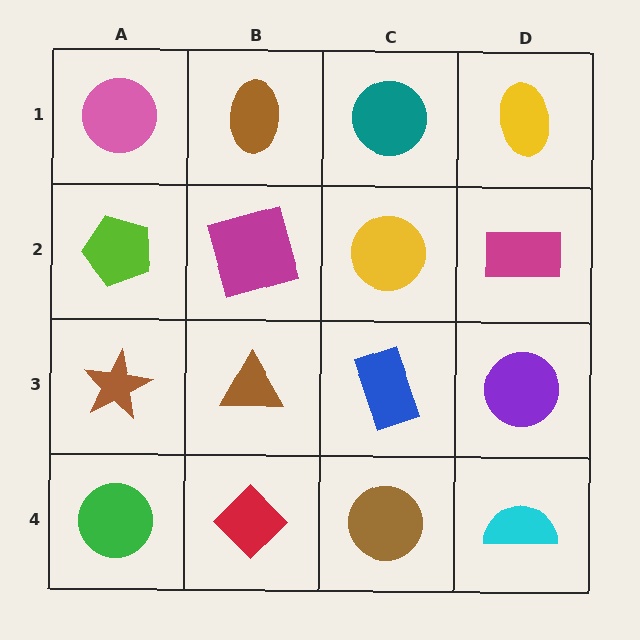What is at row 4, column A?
A green circle.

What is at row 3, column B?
A brown triangle.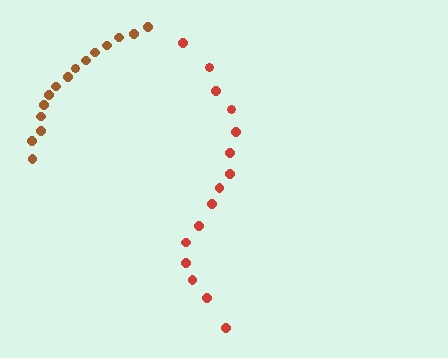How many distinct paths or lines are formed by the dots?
There are 2 distinct paths.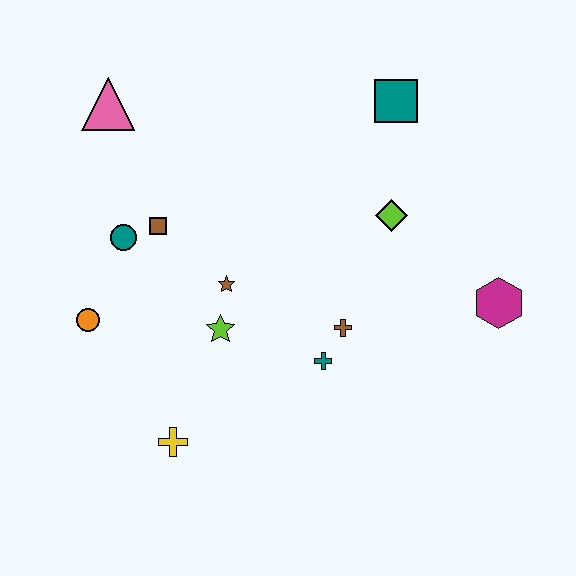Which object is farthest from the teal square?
The yellow cross is farthest from the teal square.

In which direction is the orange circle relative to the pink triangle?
The orange circle is below the pink triangle.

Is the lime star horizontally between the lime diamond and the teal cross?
No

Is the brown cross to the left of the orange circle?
No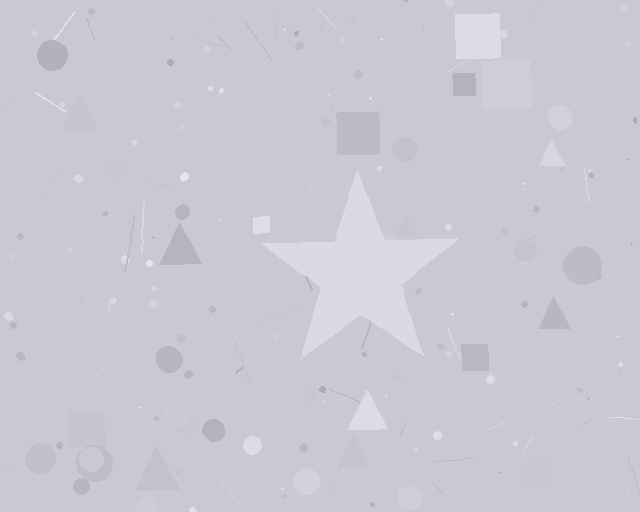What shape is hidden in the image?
A star is hidden in the image.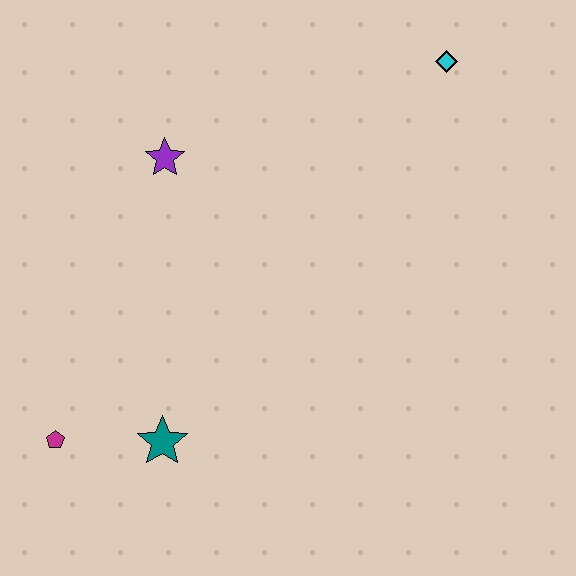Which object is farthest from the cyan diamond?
The magenta pentagon is farthest from the cyan diamond.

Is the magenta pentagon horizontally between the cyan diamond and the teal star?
No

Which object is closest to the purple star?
The teal star is closest to the purple star.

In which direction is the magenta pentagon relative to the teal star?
The magenta pentagon is to the left of the teal star.